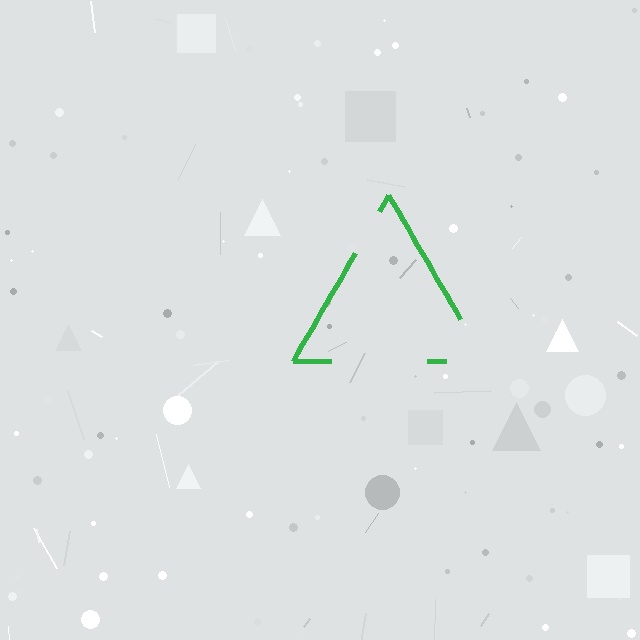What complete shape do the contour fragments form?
The contour fragments form a triangle.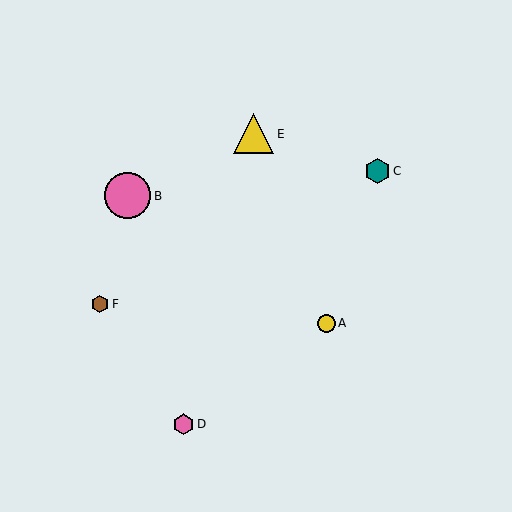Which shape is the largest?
The pink circle (labeled B) is the largest.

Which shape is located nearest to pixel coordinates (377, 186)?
The teal hexagon (labeled C) at (378, 171) is nearest to that location.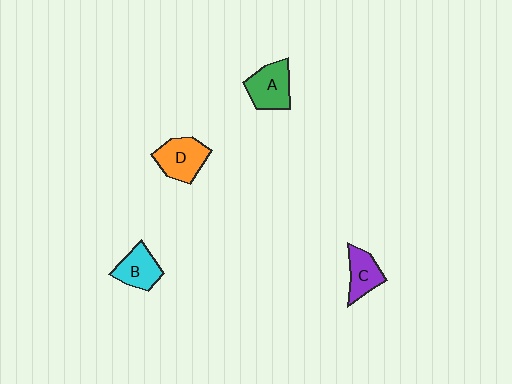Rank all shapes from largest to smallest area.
From largest to smallest: D (orange), A (green), B (cyan), C (purple).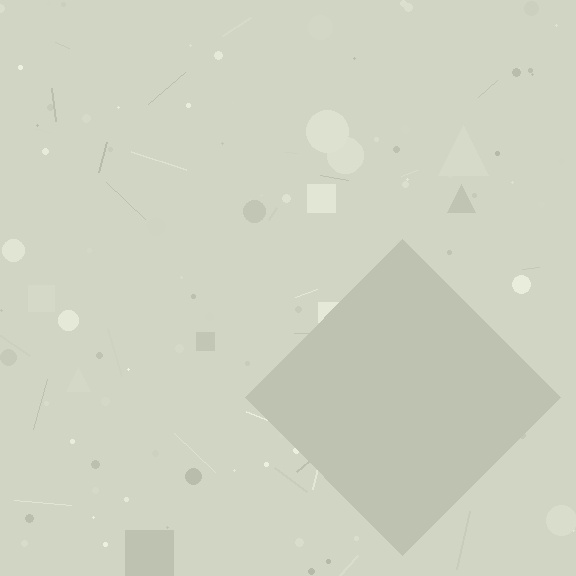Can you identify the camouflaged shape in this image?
The camouflaged shape is a diamond.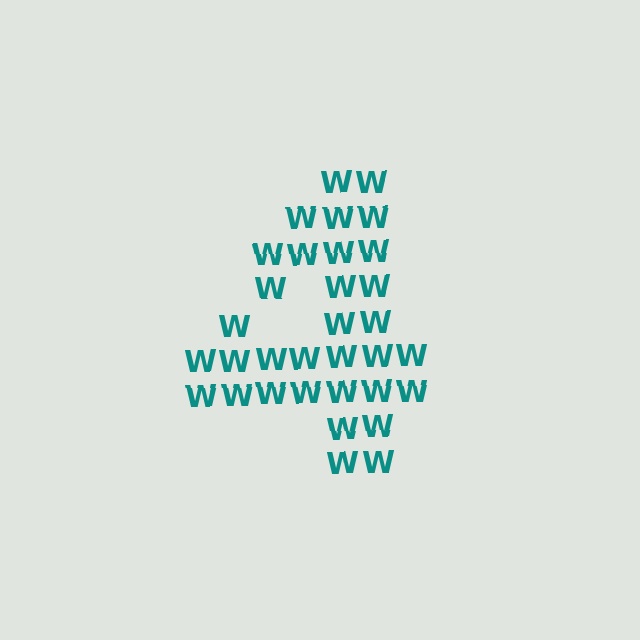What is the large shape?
The large shape is the digit 4.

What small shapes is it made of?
It is made of small letter W's.